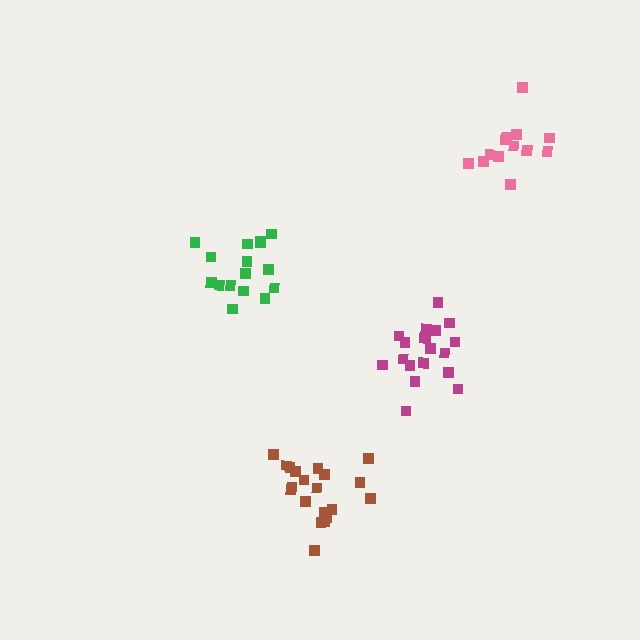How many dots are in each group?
Group 1: 19 dots, Group 2: 20 dots, Group 3: 16 dots, Group 4: 14 dots (69 total).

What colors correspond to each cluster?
The clusters are colored: magenta, brown, green, pink.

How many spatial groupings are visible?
There are 4 spatial groupings.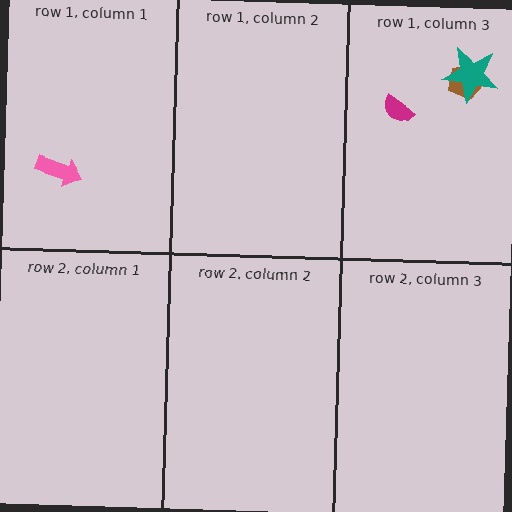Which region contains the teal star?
The row 1, column 3 region.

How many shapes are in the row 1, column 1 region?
1.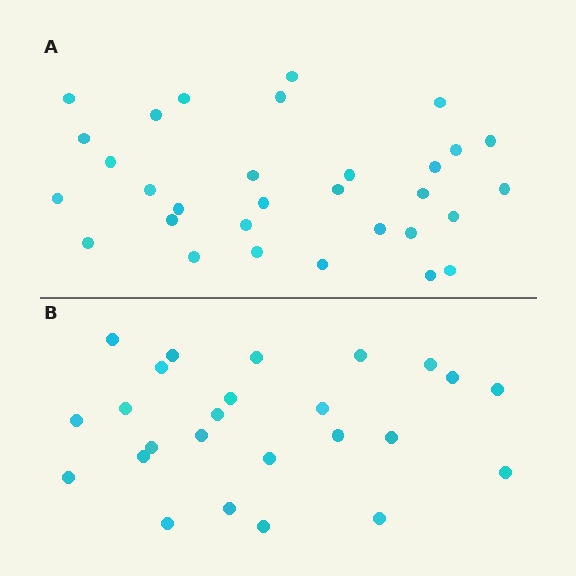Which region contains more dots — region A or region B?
Region A (the top region) has more dots.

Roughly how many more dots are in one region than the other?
Region A has about 6 more dots than region B.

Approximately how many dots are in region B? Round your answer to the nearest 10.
About 20 dots. (The exact count is 25, which rounds to 20.)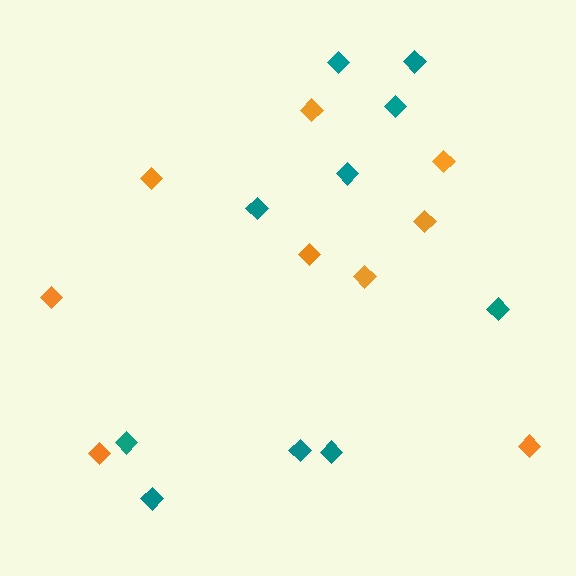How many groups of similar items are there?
There are 2 groups: one group of orange diamonds (9) and one group of teal diamonds (10).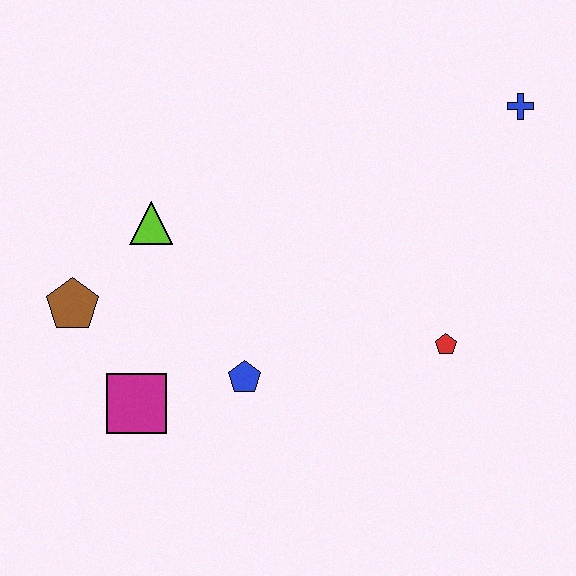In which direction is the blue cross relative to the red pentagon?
The blue cross is above the red pentagon.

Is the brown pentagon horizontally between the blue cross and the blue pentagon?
No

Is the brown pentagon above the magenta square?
Yes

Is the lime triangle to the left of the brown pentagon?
No